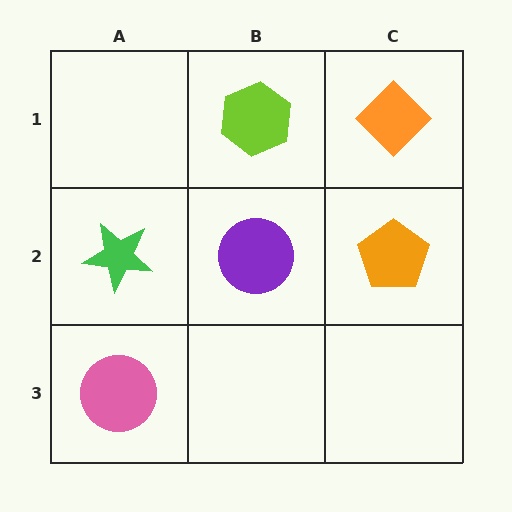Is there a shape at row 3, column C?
No, that cell is empty.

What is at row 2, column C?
An orange pentagon.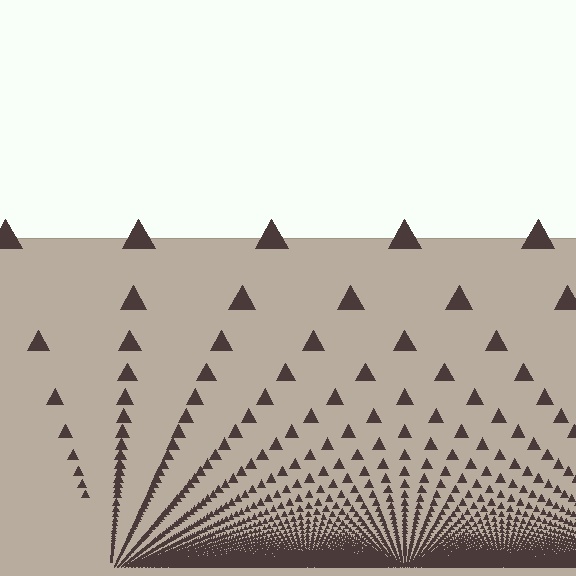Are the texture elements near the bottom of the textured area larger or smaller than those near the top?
Smaller. The gradient is inverted — elements near the bottom are smaller and denser.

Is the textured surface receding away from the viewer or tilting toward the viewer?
The surface appears to tilt toward the viewer. Texture elements get larger and sparser toward the top.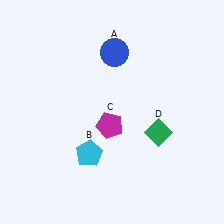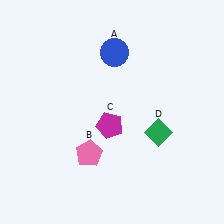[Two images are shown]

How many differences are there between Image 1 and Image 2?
There is 1 difference between the two images.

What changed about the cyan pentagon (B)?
In Image 1, B is cyan. In Image 2, it changed to pink.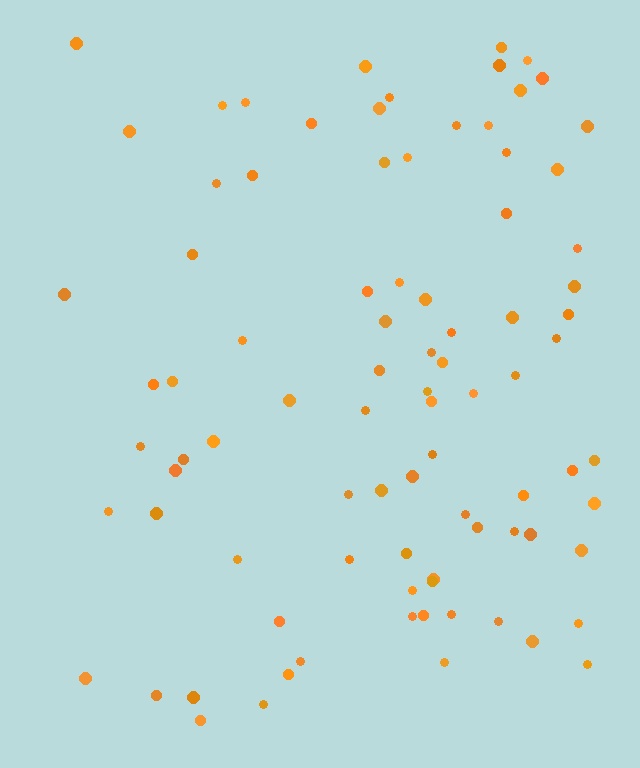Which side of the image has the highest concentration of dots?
The right.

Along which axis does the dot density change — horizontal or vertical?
Horizontal.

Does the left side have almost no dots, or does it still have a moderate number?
Still a moderate number, just noticeably fewer than the right.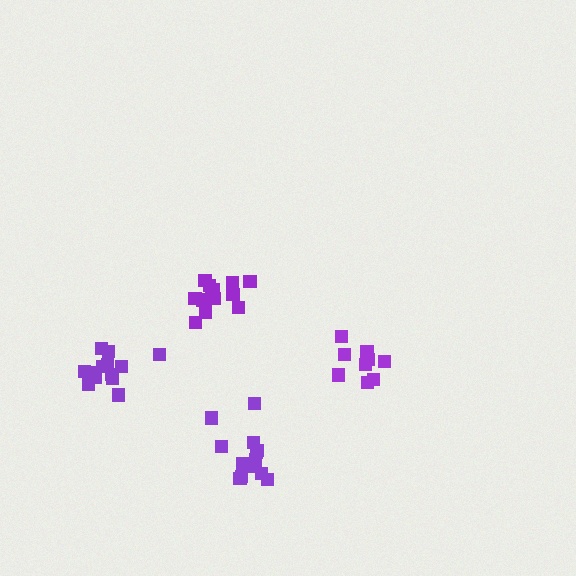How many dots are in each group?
Group 1: 9 dots, Group 2: 13 dots, Group 3: 13 dots, Group 4: 15 dots (50 total).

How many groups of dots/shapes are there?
There are 4 groups.